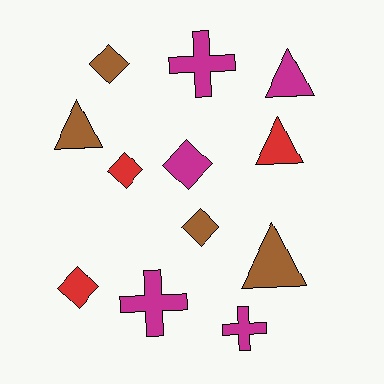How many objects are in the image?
There are 12 objects.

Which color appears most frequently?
Magenta, with 5 objects.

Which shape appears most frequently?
Diamond, with 5 objects.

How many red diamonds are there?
There are 2 red diamonds.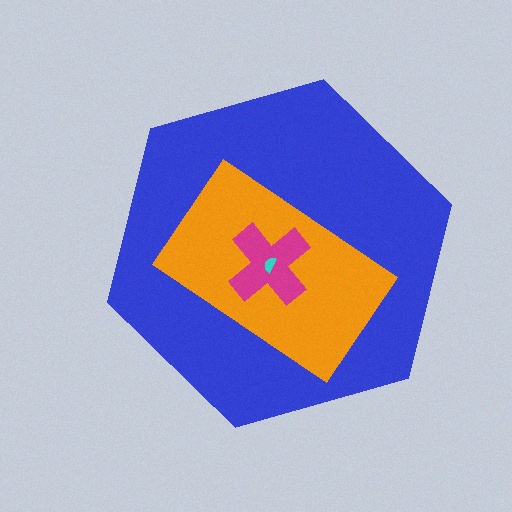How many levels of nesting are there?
4.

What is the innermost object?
The cyan semicircle.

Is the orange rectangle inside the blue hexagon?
Yes.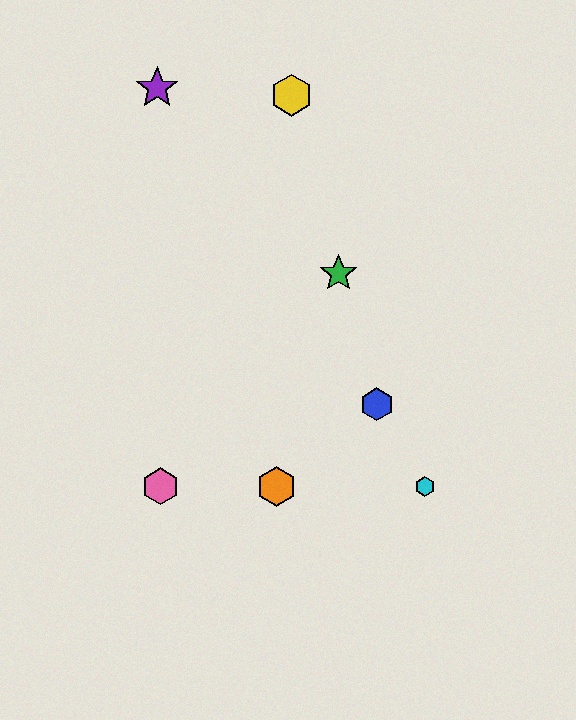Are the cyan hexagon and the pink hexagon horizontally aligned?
Yes, both are at y≈486.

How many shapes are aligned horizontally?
4 shapes (the red star, the orange hexagon, the cyan hexagon, the pink hexagon) are aligned horizontally.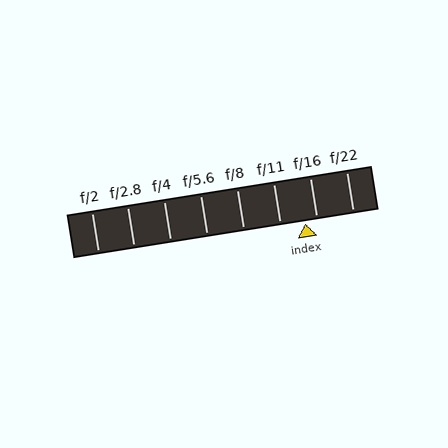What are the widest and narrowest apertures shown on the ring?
The widest aperture shown is f/2 and the narrowest is f/22.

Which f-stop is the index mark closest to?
The index mark is closest to f/16.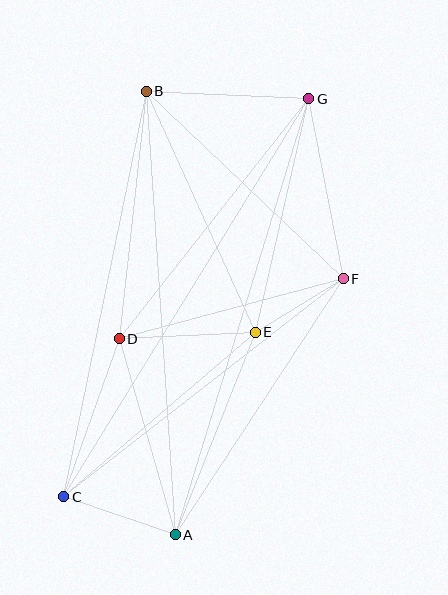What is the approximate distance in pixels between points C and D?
The distance between C and D is approximately 167 pixels.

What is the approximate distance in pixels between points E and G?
The distance between E and G is approximately 240 pixels.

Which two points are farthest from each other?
Points C and G are farthest from each other.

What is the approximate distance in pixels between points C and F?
The distance between C and F is approximately 354 pixels.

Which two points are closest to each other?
Points E and F are closest to each other.